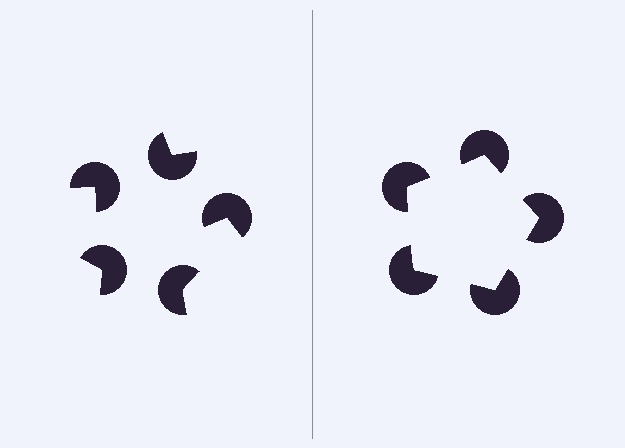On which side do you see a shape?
An illusory pentagon appears on the right side. On the left side the wedge cuts are rotated, so no coherent shape forms.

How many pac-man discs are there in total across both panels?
10 — 5 on each side.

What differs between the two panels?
The pac-man discs are positioned identically on both sides; only the wedge orientations differ. On the right they align to a pentagon; on the left they are misaligned.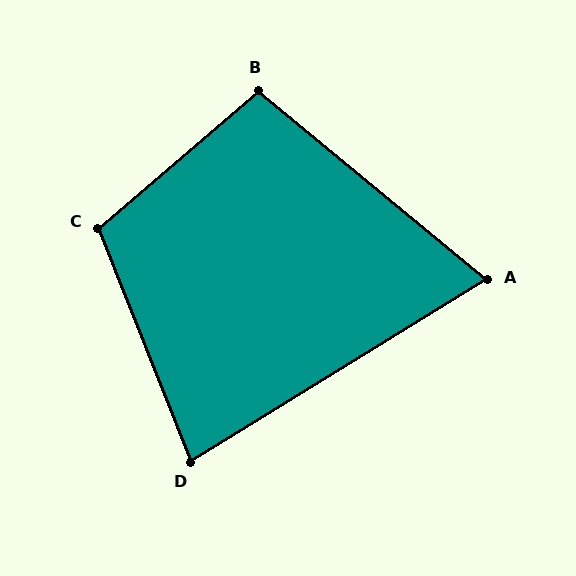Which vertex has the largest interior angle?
C, at approximately 109 degrees.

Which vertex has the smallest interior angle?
A, at approximately 71 degrees.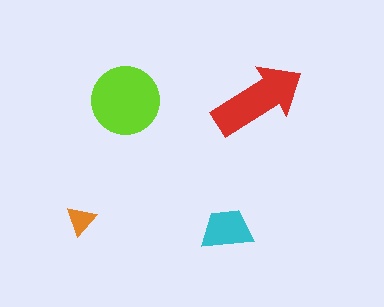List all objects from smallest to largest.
The orange triangle, the cyan trapezoid, the red arrow, the lime circle.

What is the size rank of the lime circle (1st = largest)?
1st.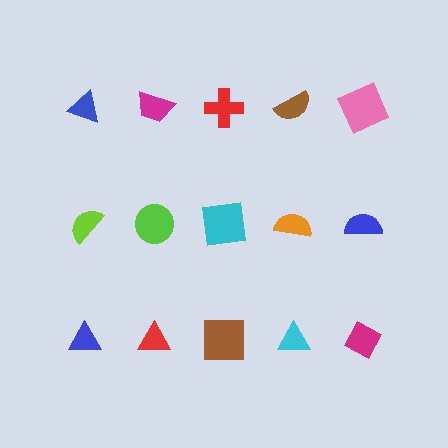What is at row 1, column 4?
A brown semicircle.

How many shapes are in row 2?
5 shapes.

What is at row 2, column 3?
A cyan square.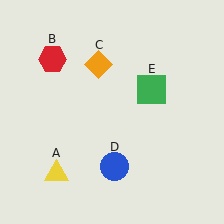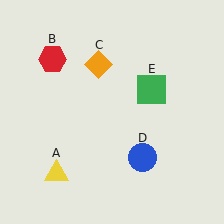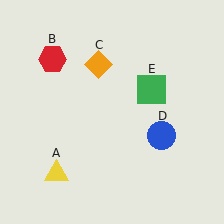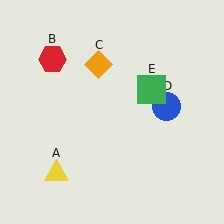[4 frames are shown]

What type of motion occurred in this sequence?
The blue circle (object D) rotated counterclockwise around the center of the scene.